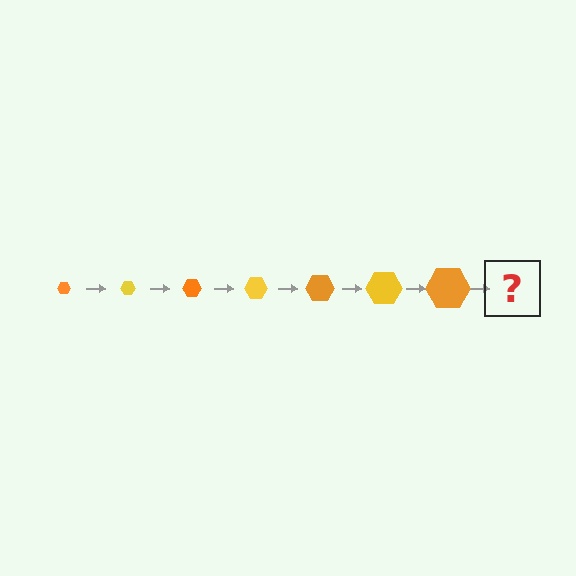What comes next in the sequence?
The next element should be a yellow hexagon, larger than the previous one.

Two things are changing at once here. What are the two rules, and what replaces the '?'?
The two rules are that the hexagon grows larger each step and the color cycles through orange and yellow. The '?' should be a yellow hexagon, larger than the previous one.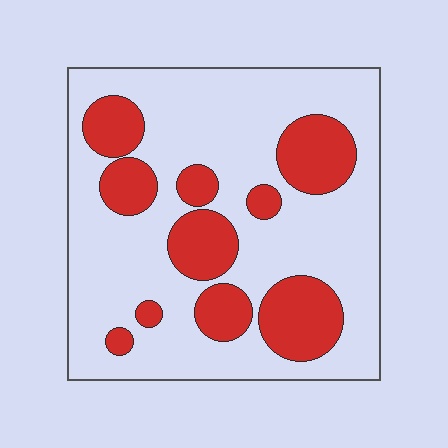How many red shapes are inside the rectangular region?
10.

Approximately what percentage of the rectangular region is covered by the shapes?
Approximately 30%.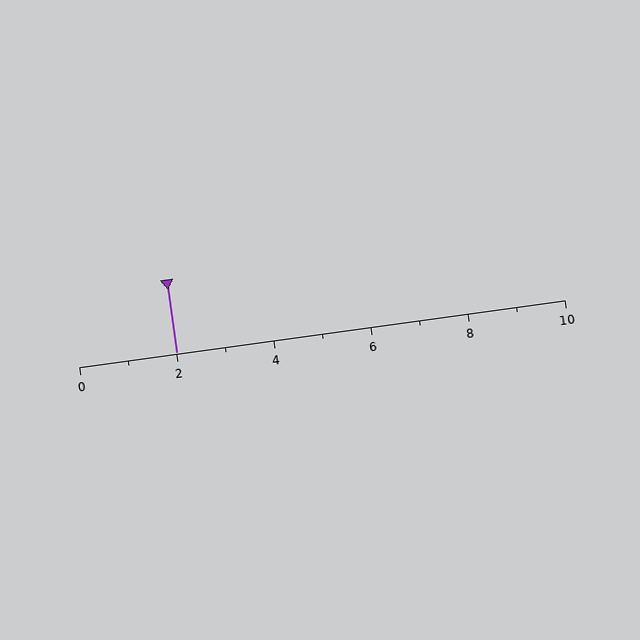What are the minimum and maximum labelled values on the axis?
The axis runs from 0 to 10.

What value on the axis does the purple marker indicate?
The marker indicates approximately 2.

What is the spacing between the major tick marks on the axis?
The major ticks are spaced 2 apart.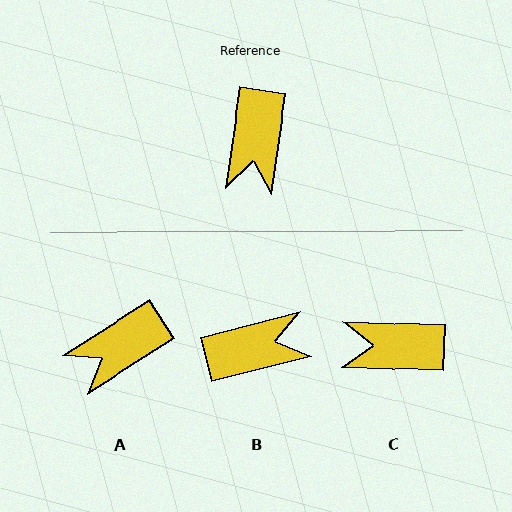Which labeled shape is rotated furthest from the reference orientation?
B, about 113 degrees away.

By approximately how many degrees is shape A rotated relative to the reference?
Approximately 49 degrees clockwise.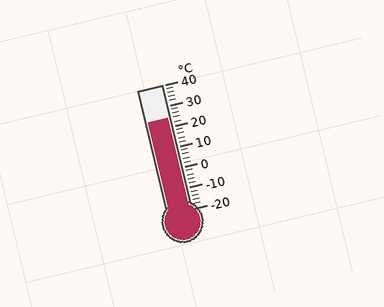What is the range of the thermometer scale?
The thermometer scale ranges from -20°C to 40°C.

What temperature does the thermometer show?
The thermometer shows approximately 24°C.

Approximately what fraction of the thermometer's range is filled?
The thermometer is filled to approximately 75% of its range.